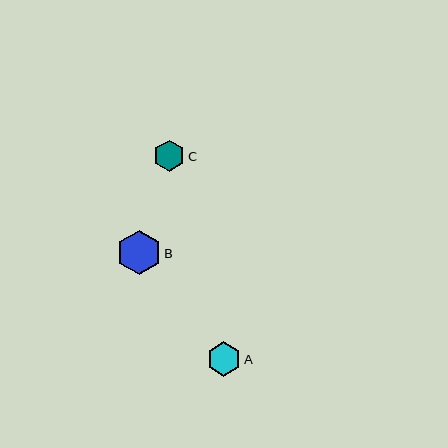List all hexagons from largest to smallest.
From largest to smallest: B, A, C.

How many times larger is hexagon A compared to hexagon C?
Hexagon A is approximately 1.1 times the size of hexagon C.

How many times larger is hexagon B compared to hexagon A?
Hexagon B is approximately 1.3 times the size of hexagon A.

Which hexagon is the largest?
Hexagon B is the largest with a size of approximately 45 pixels.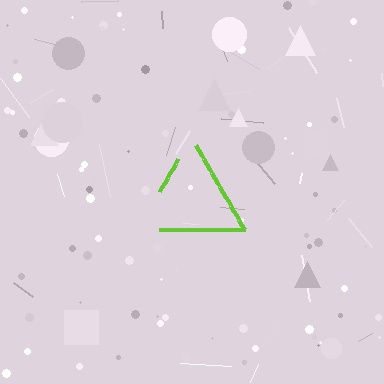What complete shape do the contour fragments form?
The contour fragments form a triangle.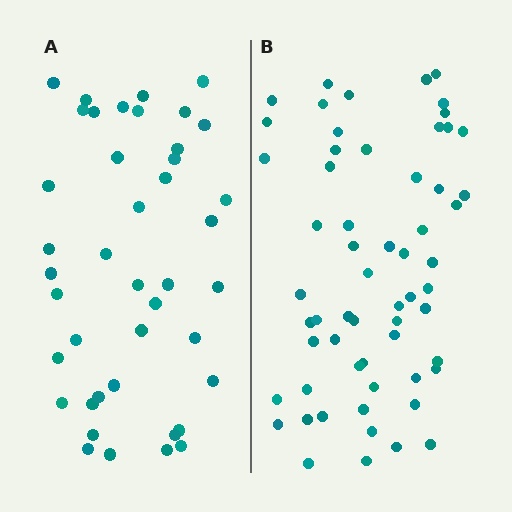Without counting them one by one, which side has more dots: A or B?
Region B (the right region) has more dots.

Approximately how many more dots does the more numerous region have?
Region B has approximately 20 more dots than region A.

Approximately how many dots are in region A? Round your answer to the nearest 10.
About 40 dots. (The exact count is 42, which rounds to 40.)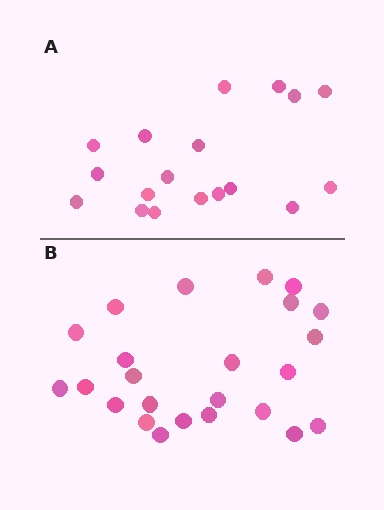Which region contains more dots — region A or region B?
Region B (the bottom region) has more dots.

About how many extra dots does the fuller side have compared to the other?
Region B has about 6 more dots than region A.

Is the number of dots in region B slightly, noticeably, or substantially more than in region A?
Region B has noticeably more, but not dramatically so. The ratio is roughly 1.3 to 1.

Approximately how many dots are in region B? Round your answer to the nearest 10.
About 20 dots. (The exact count is 24, which rounds to 20.)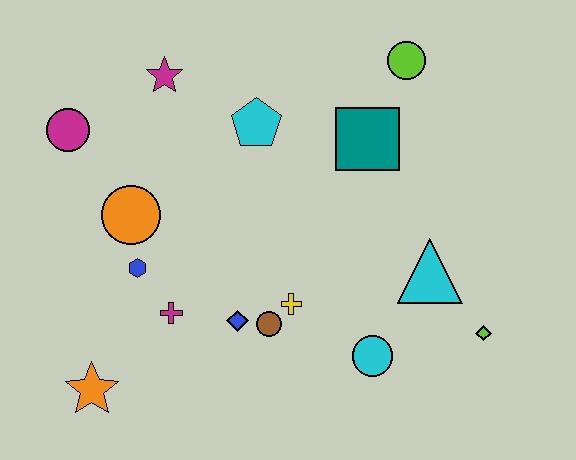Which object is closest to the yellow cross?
The brown circle is closest to the yellow cross.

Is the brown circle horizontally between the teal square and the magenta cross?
Yes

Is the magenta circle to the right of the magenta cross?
No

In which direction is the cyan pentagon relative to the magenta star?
The cyan pentagon is to the right of the magenta star.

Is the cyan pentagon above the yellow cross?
Yes